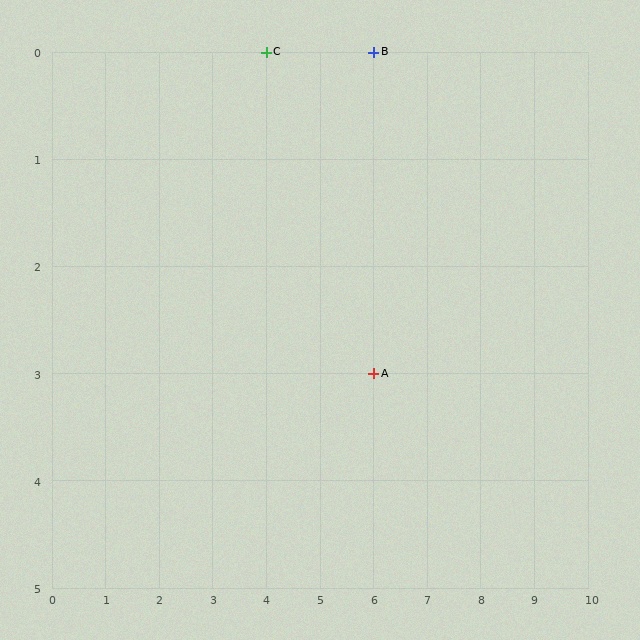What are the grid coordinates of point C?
Point C is at grid coordinates (4, 0).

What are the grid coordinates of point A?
Point A is at grid coordinates (6, 3).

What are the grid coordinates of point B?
Point B is at grid coordinates (6, 0).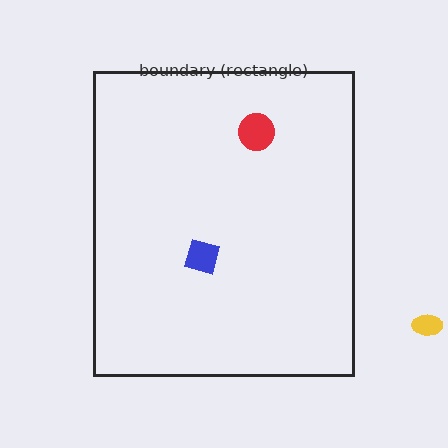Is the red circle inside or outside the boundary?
Inside.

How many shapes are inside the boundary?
2 inside, 1 outside.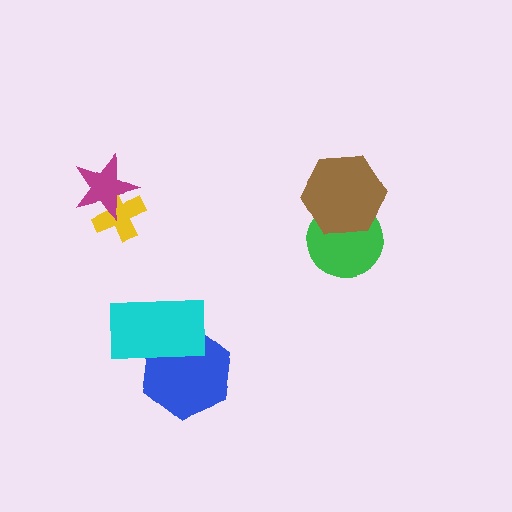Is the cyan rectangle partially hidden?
No, no other shape covers it.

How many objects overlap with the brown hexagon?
1 object overlaps with the brown hexagon.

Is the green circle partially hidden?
Yes, it is partially covered by another shape.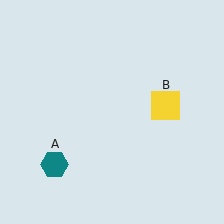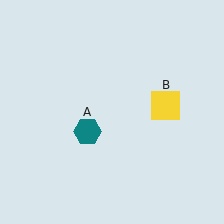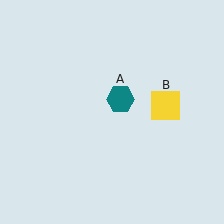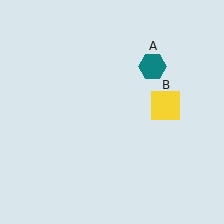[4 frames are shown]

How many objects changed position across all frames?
1 object changed position: teal hexagon (object A).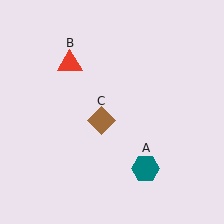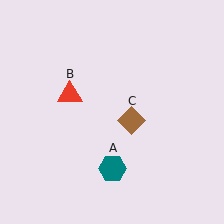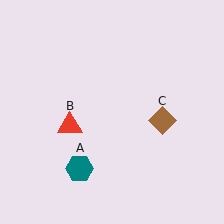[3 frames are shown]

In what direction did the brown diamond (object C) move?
The brown diamond (object C) moved right.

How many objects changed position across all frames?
3 objects changed position: teal hexagon (object A), red triangle (object B), brown diamond (object C).